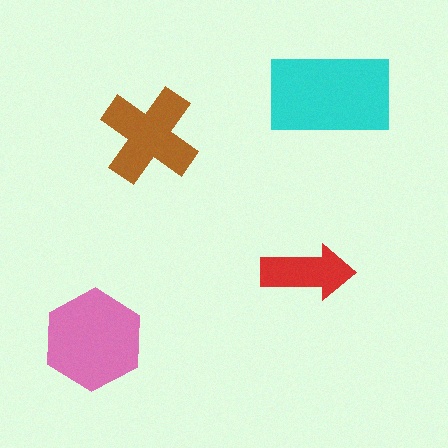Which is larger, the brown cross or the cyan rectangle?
The cyan rectangle.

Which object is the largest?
The cyan rectangle.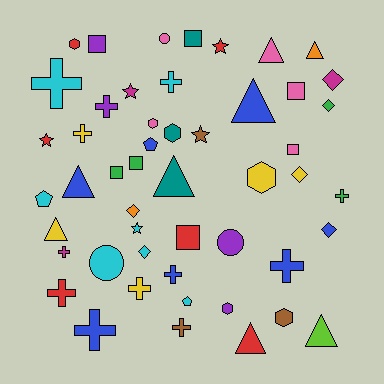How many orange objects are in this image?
There are 2 orange objects.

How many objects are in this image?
There are 50 objects.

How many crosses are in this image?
There are 12 crosses.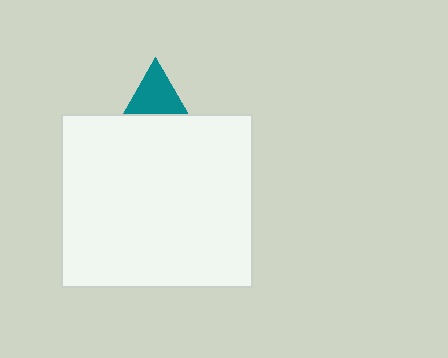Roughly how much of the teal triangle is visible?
A small part of it is visible (roughly 41%).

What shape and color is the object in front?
The object in front is a white rectangle.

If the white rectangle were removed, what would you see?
You would see the complete teal triangle.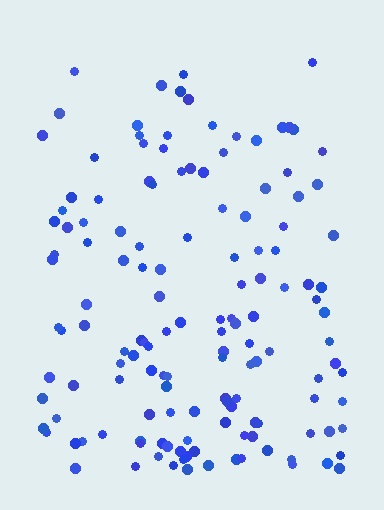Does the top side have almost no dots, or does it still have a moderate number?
Still a moderate number, just noticeably fewer than the bottom.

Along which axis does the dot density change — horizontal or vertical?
Vertical.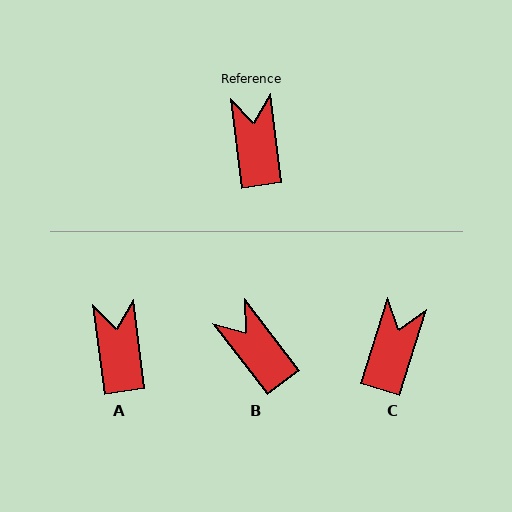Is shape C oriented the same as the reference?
No, it is off by about 25 degrees.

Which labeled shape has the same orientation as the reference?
A.